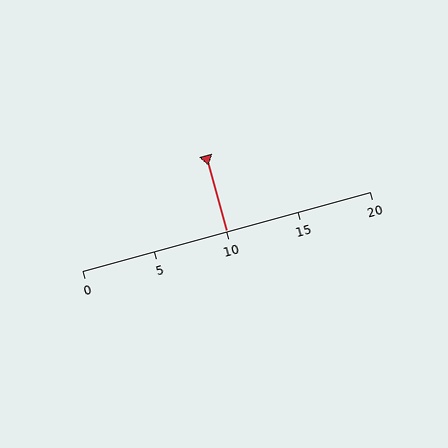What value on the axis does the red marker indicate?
The marker indicates approximately 10.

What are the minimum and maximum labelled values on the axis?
The axis runs from 0 to 20.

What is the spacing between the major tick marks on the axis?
The major ticks are spaced 5 apart.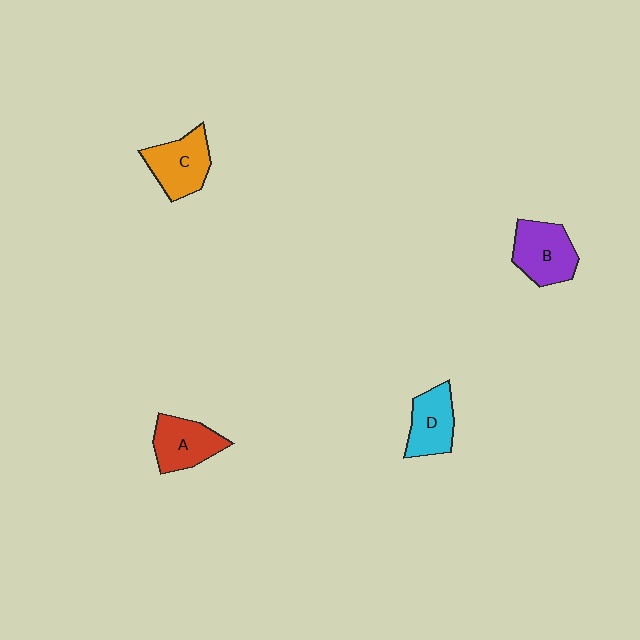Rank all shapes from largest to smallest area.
From largest to smallest: B (purple), C (orange), A (red), D (cyan).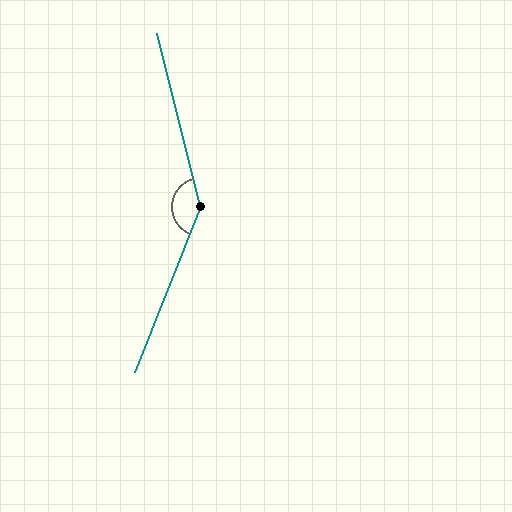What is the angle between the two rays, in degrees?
Approximately 144 degrees.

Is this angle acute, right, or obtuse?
It is obtuse.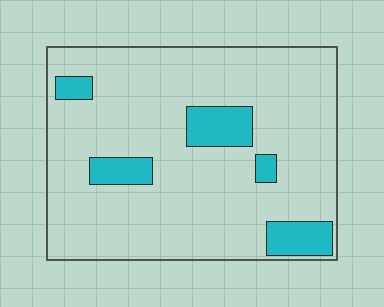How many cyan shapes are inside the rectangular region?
5.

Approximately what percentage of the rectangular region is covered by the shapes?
Approximately 15%.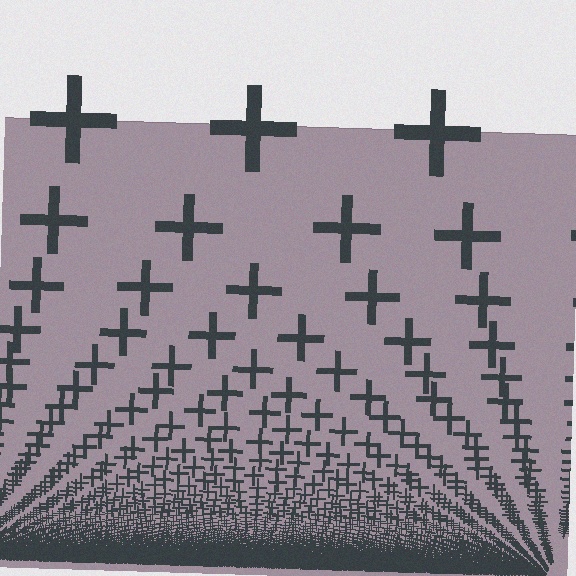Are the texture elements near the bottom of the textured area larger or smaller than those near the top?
Smaller. The gradient is inverted — elements near the bottom are smaller and denser.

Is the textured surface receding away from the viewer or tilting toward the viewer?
The surface appears to tilt toward the viewer. Texture elements get larger and sparser toward the top.